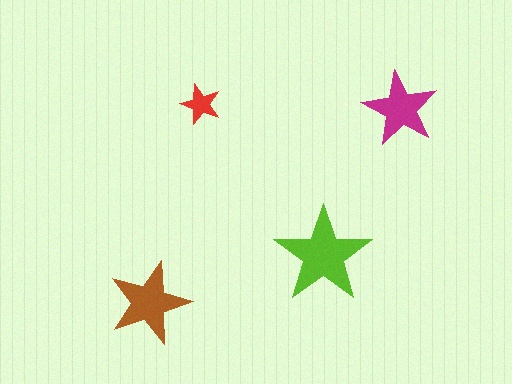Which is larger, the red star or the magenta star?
The magenta one.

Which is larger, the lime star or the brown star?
The lime one.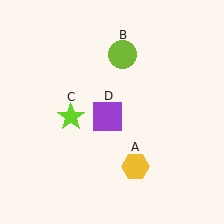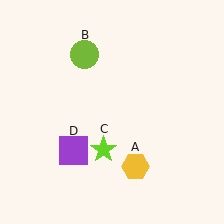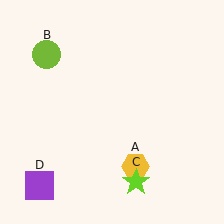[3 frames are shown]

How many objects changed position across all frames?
3 objects changed position: lime circle (object B), lime star (object C), purple square (object D).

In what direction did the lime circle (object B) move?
The lime circle (object B) moved left.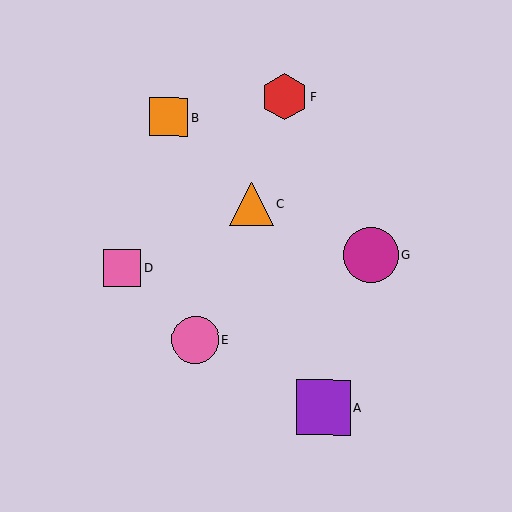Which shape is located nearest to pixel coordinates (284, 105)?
The red hexagon (labeled F) at (285, 97) is nearest to that location.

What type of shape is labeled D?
Shape D is a pink square.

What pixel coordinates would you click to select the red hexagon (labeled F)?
Click at (285, 97) to select the red hexagon F.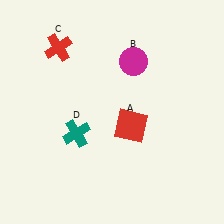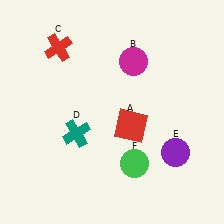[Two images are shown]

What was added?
A purple circle (E), a green circle (F) were added in Image 2.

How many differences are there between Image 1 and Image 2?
There are 2 differences between the two images.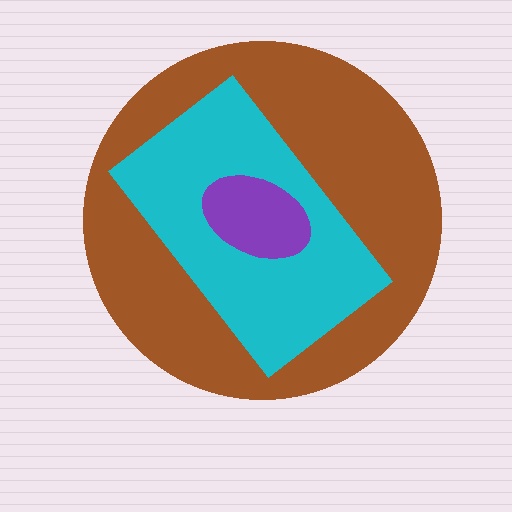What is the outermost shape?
The brown circle.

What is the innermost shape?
The purple ellipse.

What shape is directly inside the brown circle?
The cyan rectangle.